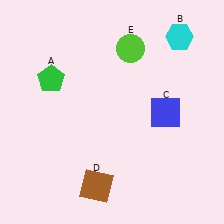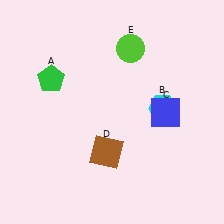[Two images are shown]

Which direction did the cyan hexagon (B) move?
The cyan hexagon (B) moved down.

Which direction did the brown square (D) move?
The brown square (D) moved up.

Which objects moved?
The objects that moved are: the cyan hexagon (B), the brown square (D).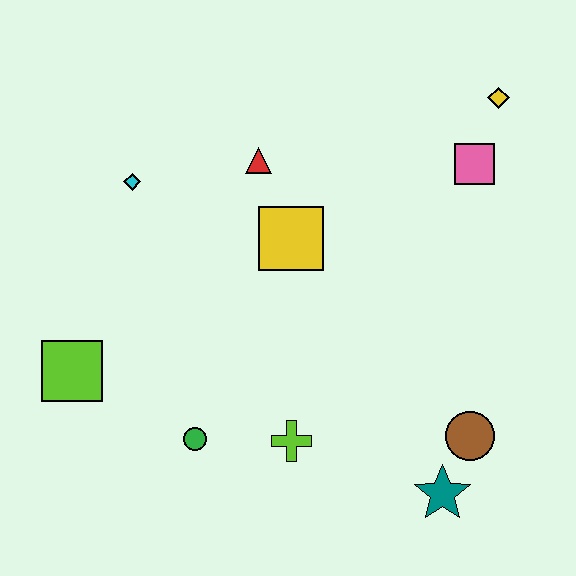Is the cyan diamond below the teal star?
No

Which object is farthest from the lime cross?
The yellow diamond is farthest from the lime cross.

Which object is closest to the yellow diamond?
The pink square is closest to the yellow diamond.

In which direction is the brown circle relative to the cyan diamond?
The brown circle is to the right of the cyan diamond.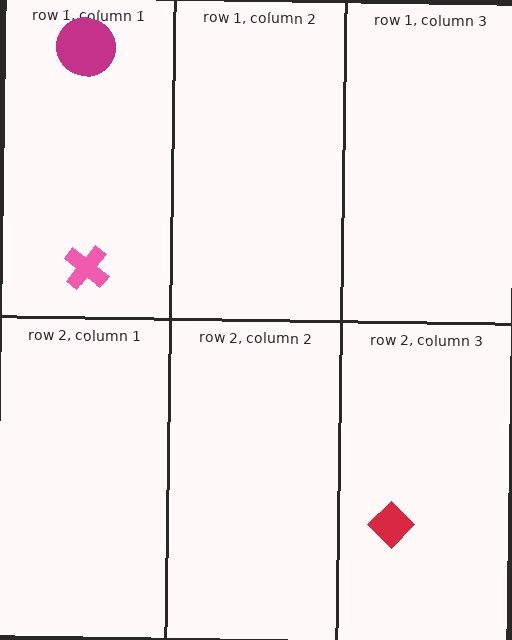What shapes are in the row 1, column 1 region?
The magenta circle, the pink cross.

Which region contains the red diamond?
The row 2, column 3 region.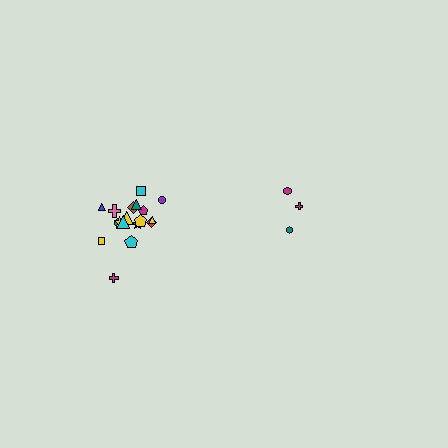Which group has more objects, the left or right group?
The left group.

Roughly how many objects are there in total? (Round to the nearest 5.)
Roughly 20 objects in total.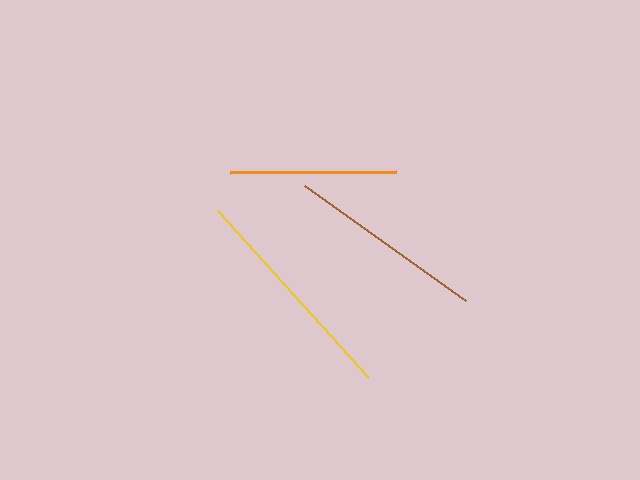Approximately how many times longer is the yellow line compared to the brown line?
The yellow line is approximately 1.1 times the length of the brown line.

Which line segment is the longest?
The yellow line is the longest at approximately 226 pixels.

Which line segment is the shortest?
The orange line is the shortest at approximately 167 pixels.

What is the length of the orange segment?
The orange segment is approximately 167 pixels long.